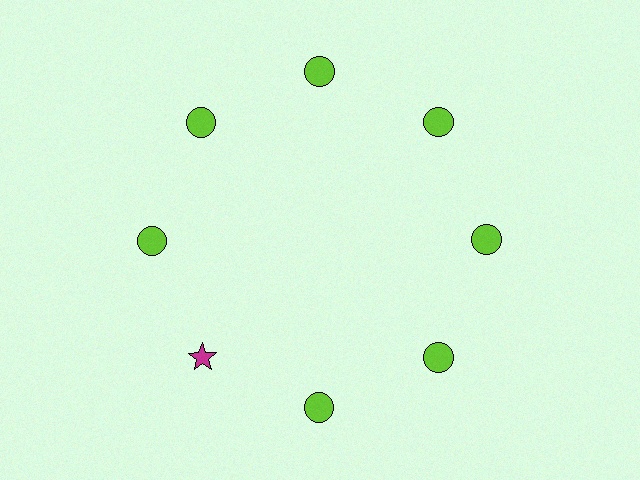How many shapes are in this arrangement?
There are 8 shapes arranged in a ring pattern.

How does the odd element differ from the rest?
It differs in both color (magenta instead of lime) and shape (star instead of circle).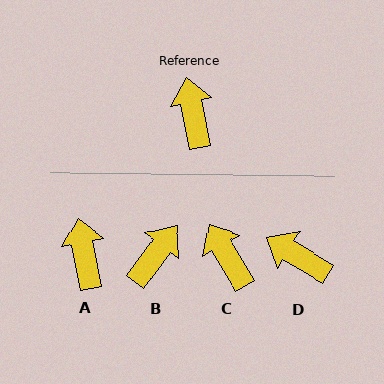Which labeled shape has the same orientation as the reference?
A.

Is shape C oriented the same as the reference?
No, it is off by about 20 degrees.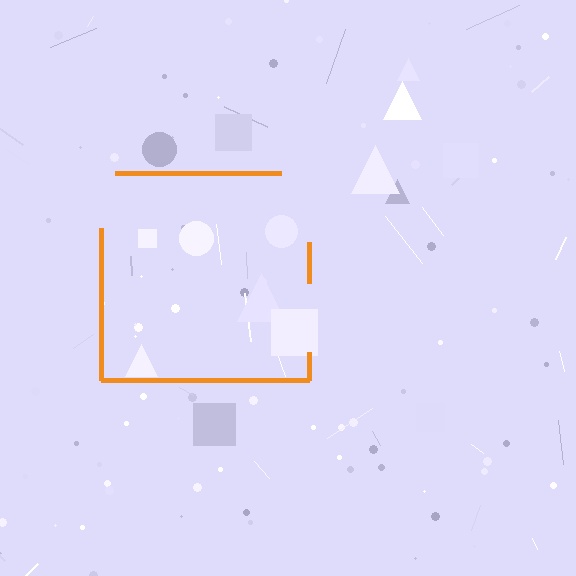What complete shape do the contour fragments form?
The contour fragments form a square.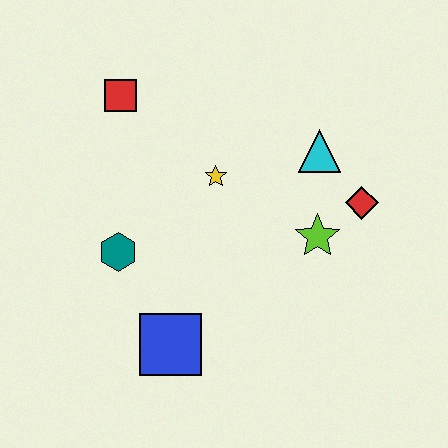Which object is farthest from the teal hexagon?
The red diamond is farthest from the teal hexagon.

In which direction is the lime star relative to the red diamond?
The lime star is to the left of the red diamond.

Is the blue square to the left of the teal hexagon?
No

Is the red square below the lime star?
No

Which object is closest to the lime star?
The red diamond is closest to the lime star.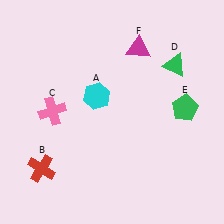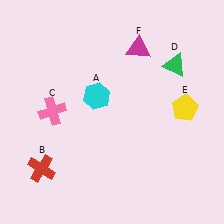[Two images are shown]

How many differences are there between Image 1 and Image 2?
There is 1 difference between the two images.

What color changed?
The pentagon (E) changed from green in Image 1 to yellow in Image 2.